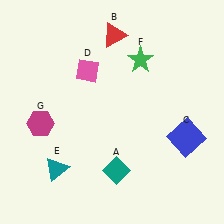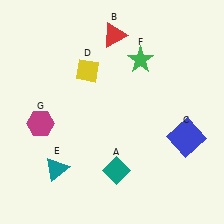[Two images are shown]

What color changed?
The diamond (D) changed from pink in Image 1 to yellow in Image 2.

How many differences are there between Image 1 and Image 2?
There is 1 difference between the two images.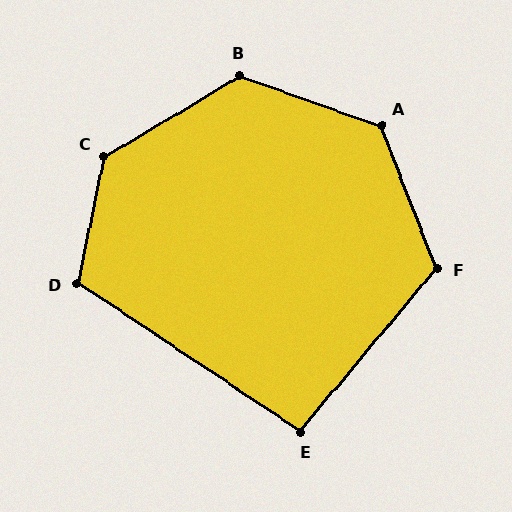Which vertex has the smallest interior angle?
E, at approximately 96 degrees.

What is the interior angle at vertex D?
Approximately 111 degrees (obtuse).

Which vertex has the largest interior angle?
C, at approximately 133 degrees.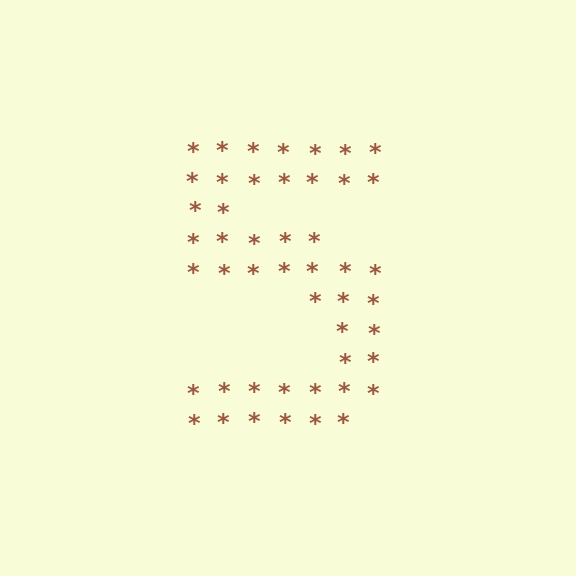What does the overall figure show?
The overall figure shows the digit 5.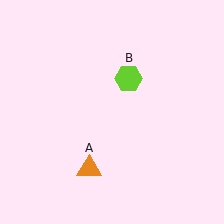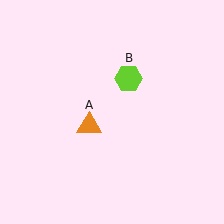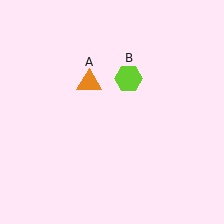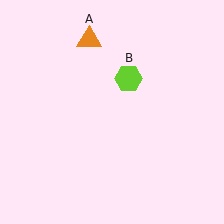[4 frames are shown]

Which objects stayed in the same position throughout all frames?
Lime hexagon (object B) remained stationary.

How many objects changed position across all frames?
1 object changed position: orange triangle (object A).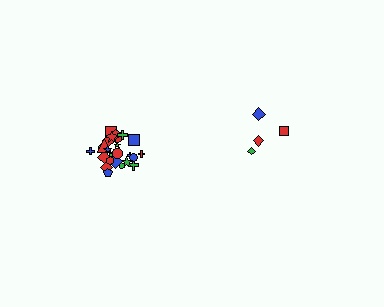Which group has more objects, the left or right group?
The left group.